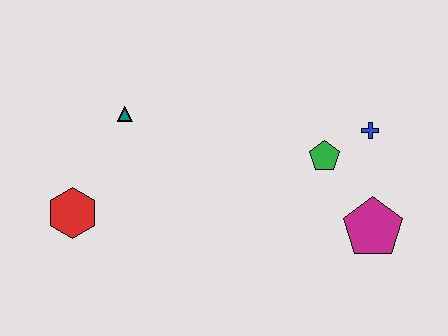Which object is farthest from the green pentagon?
The red hexagon is farthest from the green pentagon.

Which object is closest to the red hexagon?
The teal triangle is closest to the red hexagon.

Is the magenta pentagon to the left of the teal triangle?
No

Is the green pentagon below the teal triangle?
Yes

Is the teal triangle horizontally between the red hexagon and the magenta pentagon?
Yes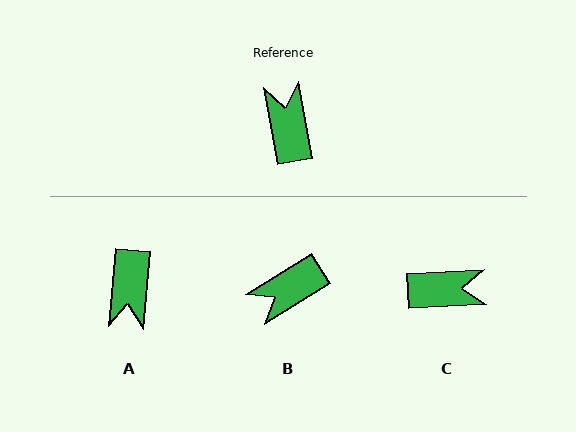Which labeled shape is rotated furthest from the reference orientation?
A, about 164 degrees away.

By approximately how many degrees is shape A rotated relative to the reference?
Approximately 164 degrees counter-clockwise.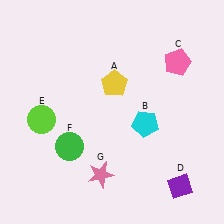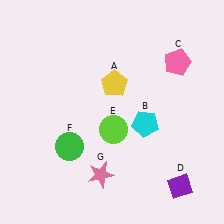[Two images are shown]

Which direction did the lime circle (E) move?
The lime circle (E) moved right.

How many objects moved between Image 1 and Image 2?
1 object moved between the two images.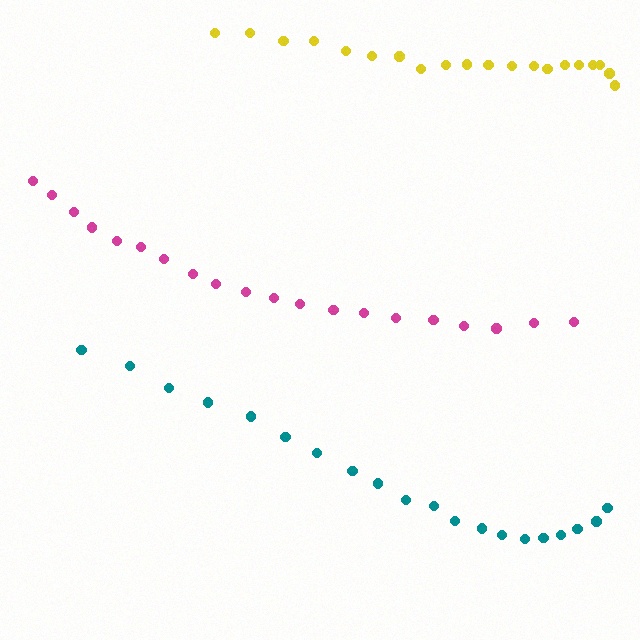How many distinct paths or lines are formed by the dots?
There are 3 distinct paths.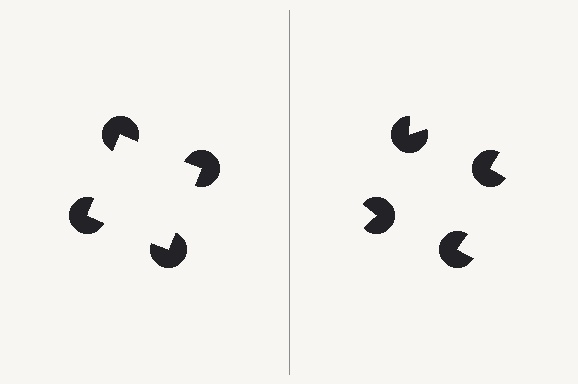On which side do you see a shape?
An illusory square appears on the left side. On the right side the wedge cuts are rotated, so no coherent shape forms.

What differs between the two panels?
The pac-man discs are positioned identically on both sides; only the wedge orientations differ. On the left they align to a square; on the right they are misaligned.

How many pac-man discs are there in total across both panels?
8 — 4 on each side.